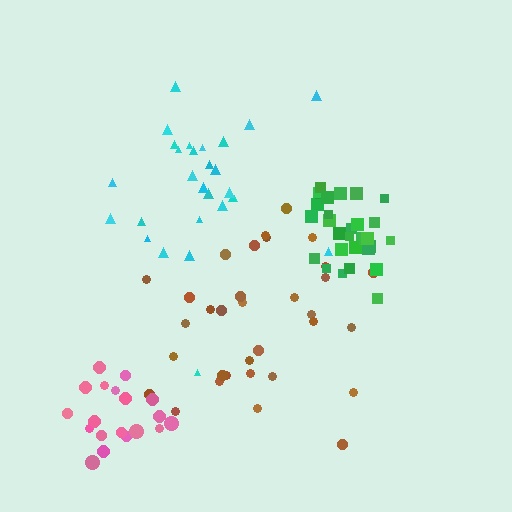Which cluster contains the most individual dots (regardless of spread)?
Brown (34).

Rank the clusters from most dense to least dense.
green, pink, cyan, brown.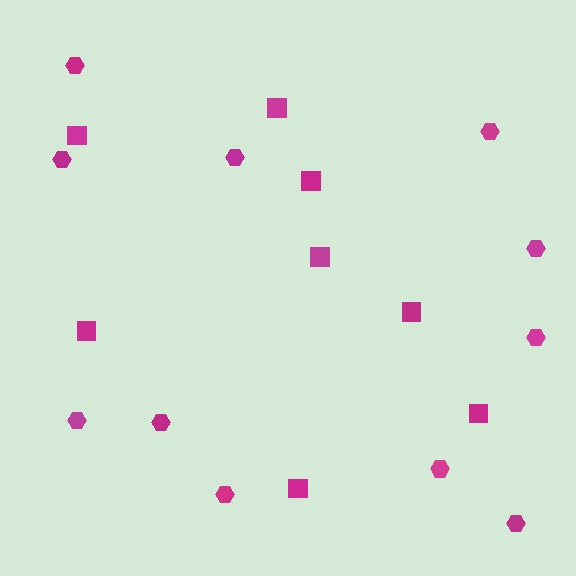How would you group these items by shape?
There are 2 groups: one group of squares (8) and one group of hexagons (11).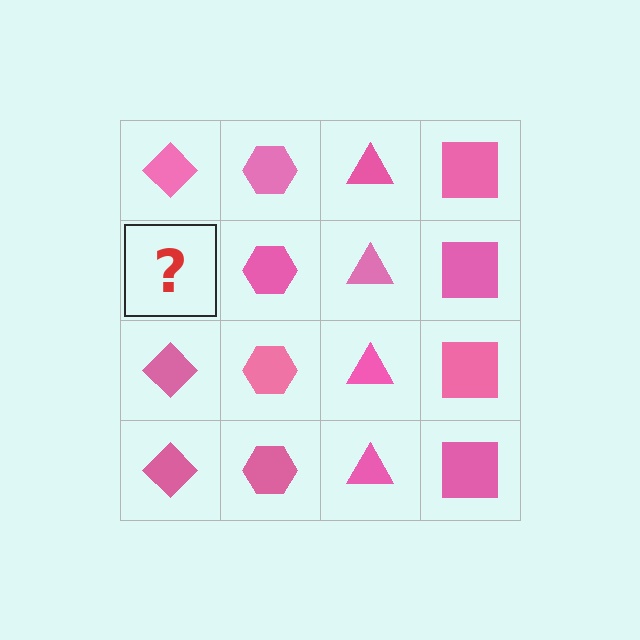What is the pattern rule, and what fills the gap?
The rule is that each column has a consistent shape. The gap should be filled with a pink diamond.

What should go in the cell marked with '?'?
The missing cell should contain a pink diamond.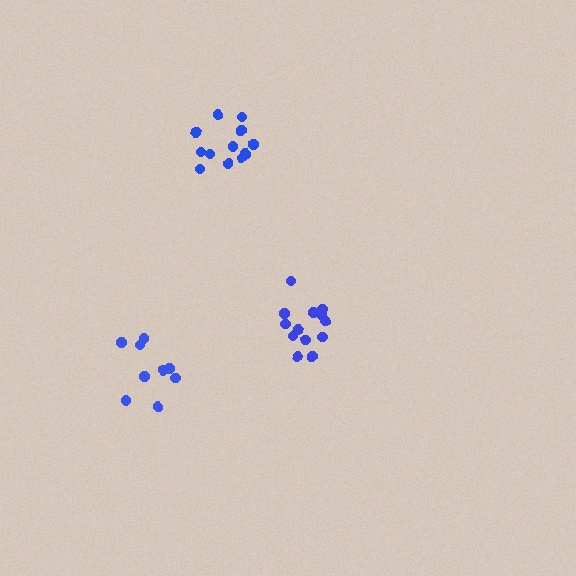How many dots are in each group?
Group 1: 12 dots, Group 2: 13 dots, Group 3: 9 dots (34 total).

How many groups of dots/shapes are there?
There are 3 groups.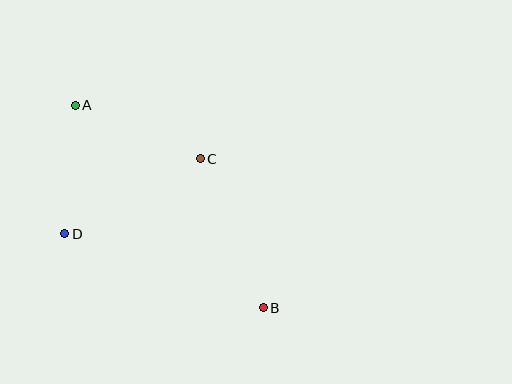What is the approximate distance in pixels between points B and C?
The distance between B and C is approximately 162 pixels.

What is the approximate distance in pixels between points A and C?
The distance between A and C is approximately 136 pixels.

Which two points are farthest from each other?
Points A and B are farthest from each other.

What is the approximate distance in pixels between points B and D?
The distance between B and D is approximately 212 pixels.